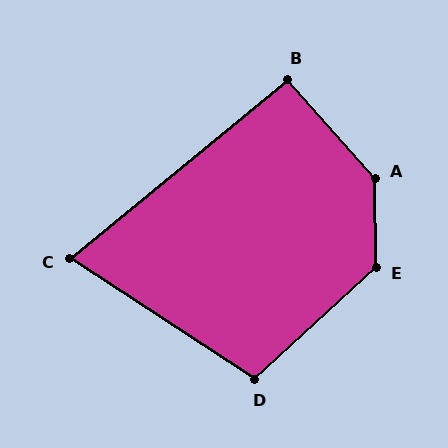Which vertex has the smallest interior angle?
C, at approximately 73 degrees.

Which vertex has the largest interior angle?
A, at approximately 139 degrees.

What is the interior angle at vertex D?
Approximately 104 degrees (obtuse).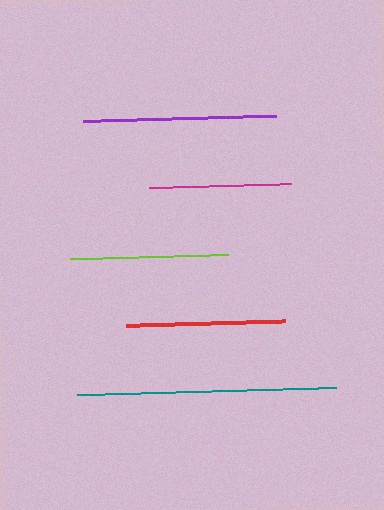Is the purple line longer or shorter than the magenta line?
The purple line is longer than the magenta line.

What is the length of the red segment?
The red segment is approximately 159 pixels long.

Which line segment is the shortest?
The magenta line is the shortest at approximately 142 pixels.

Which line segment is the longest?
The teal line is the longest at approximately 259 pixels.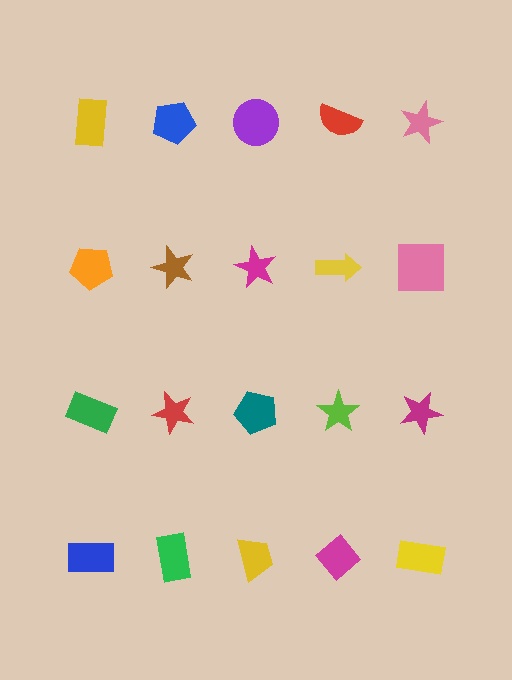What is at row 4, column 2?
A green rectangle.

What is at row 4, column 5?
A yellow rectangle.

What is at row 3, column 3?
A teal pentagon.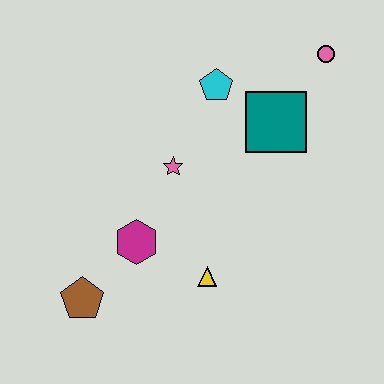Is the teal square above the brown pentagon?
Yes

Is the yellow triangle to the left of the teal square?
Yes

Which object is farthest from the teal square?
The brown pentagon is farthest from the teal square.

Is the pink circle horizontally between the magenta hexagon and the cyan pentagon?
No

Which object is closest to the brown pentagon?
The magenta hexagon is closest to the brown pentagon.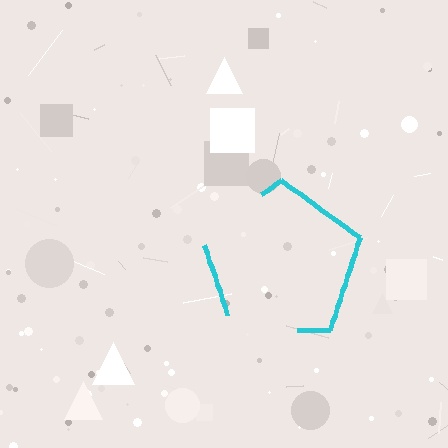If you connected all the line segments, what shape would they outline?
They would outline a pentagon.